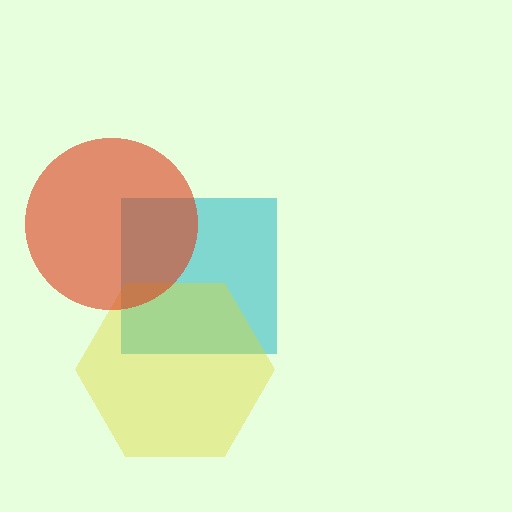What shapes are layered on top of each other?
The layered shapes are: a cyan square, a yellow hexagon, a red circle.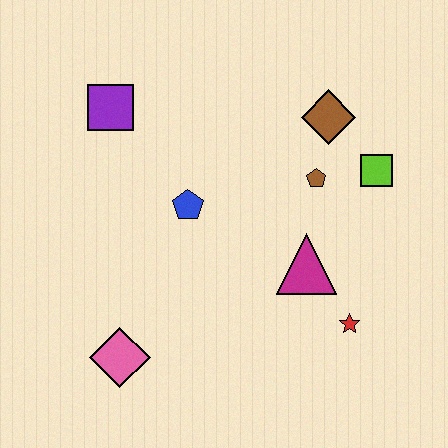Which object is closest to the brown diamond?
The brown pentagon is closest to the brown diamond.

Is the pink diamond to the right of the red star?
No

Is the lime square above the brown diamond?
No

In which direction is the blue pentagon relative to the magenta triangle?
The blue pentagon is to the left of the magenta triangle.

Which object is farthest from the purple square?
The red star is farthest from the purple square.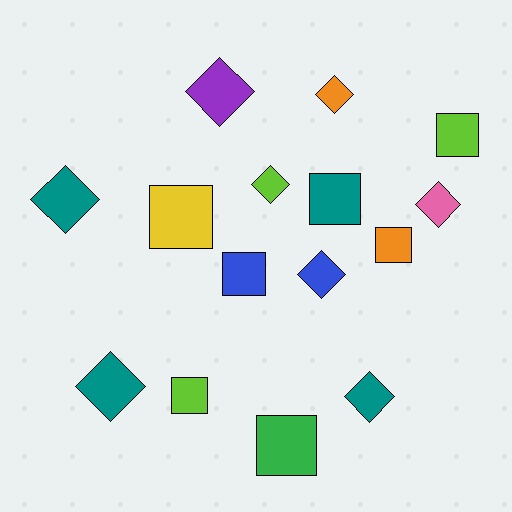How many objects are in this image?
There are 15 objects.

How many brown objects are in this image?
There are no brown objects.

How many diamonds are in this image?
There are 8 diamonds.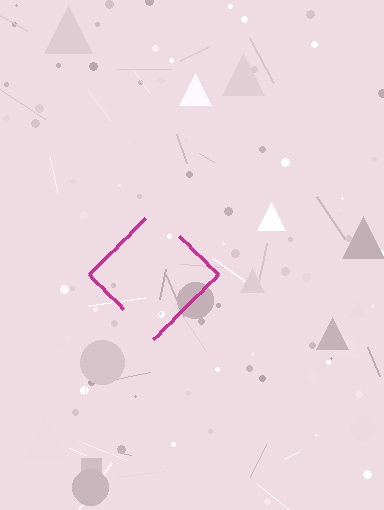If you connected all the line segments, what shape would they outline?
They would outline a diamond.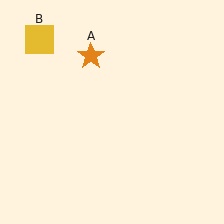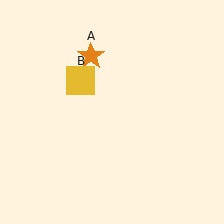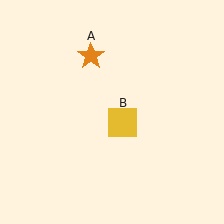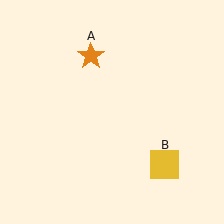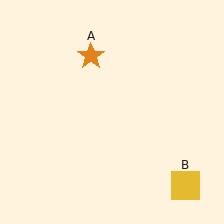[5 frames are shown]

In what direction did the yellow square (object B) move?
The yellow square (object B) moved down and to the right.